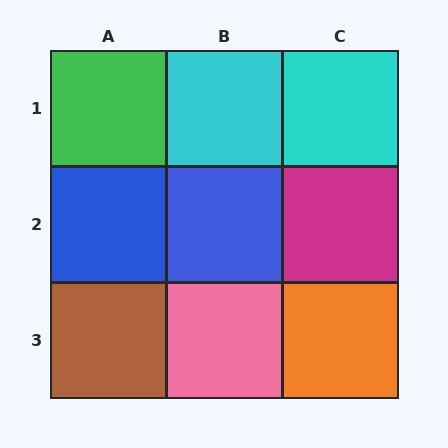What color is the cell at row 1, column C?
Cyan.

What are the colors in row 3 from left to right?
Brown, pink, orange.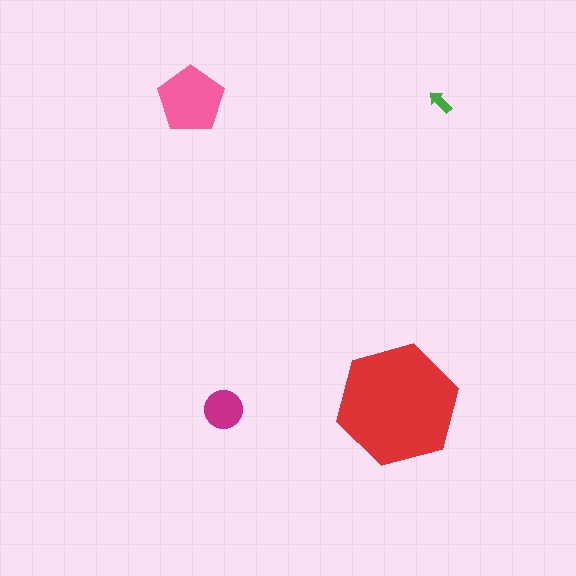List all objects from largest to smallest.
The red hexagon, the pink pentagon, the magenta circle, the green arrow.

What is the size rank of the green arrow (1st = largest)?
4th.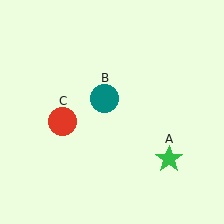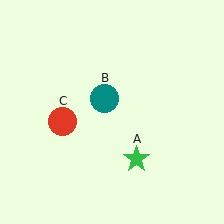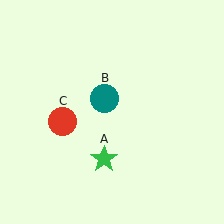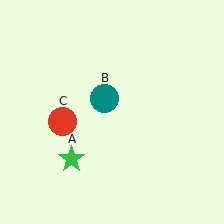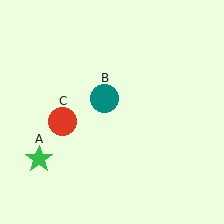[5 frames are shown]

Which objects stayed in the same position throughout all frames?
Teal circle (object B) and red circle (object C) remained stationary.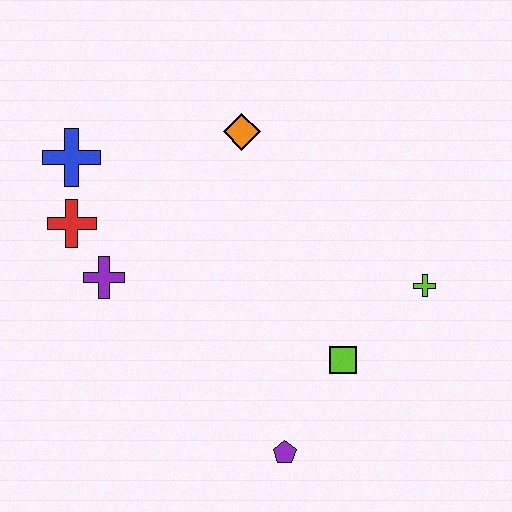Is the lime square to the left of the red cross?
No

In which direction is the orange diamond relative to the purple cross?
The orange diamond is above the purple cross.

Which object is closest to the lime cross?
The lime square is closest to the lime cross.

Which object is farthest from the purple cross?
The lime cross is farthest from the purple cross.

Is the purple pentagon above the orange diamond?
No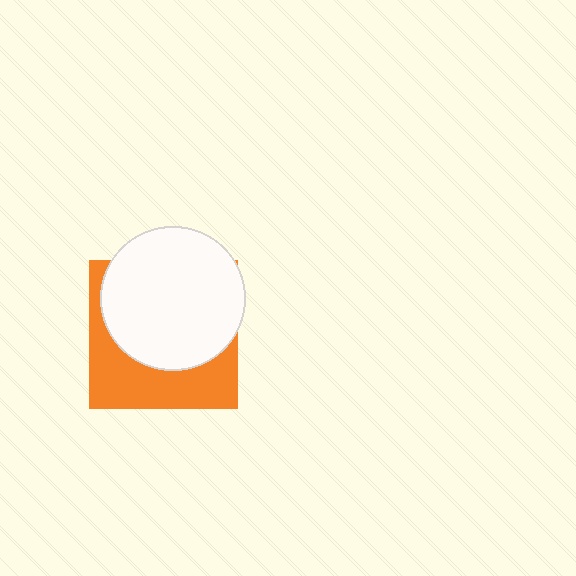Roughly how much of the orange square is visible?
A small part of it is visible (roughly 40%).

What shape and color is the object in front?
The object in front is a white circle.